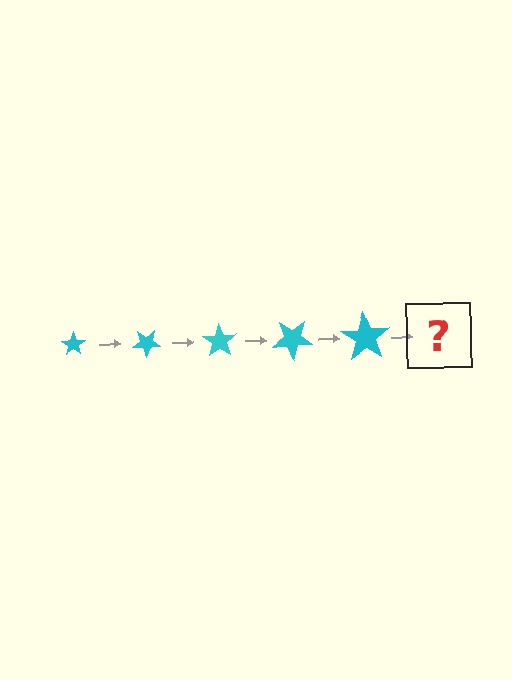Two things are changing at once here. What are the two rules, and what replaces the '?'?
The two rules are that the star grows larger each step and it rotates 35 degrees each step. The '?' should be a star, larger than the previous one and rotated 175 degrees from the start.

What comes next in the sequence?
The next element should be a star, larger than the previous one and rotated 175 degrees from the start.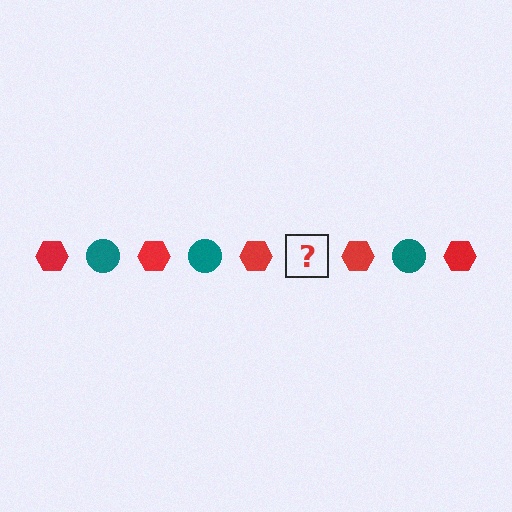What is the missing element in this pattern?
The missing element is a teal circle.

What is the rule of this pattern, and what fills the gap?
The rule is that the pattern alternates between red hexagon and teal circle. The gap should be filled with a teal circle.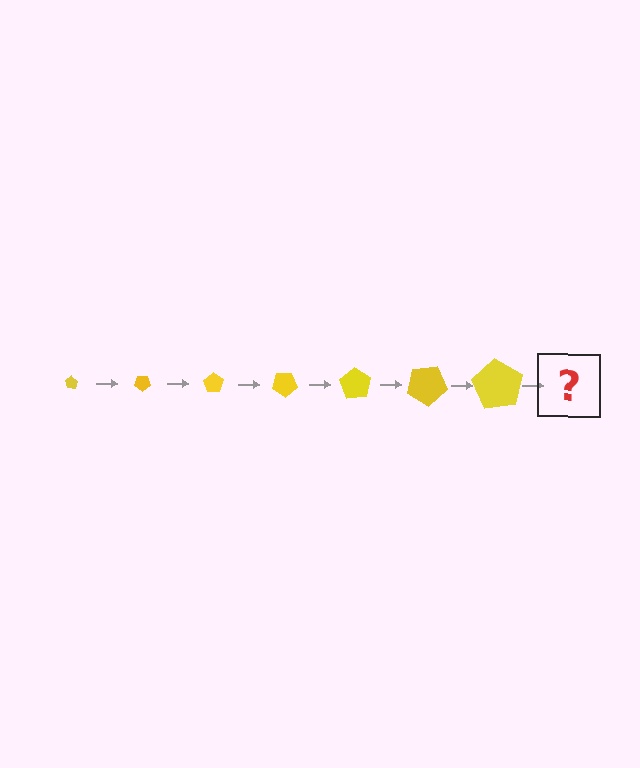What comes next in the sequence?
The next element should be a pentagon, larger than the previous one and rotated 245 degrees from the start.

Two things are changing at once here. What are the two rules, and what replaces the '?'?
The two rules are that the pentagon grows larger each step and it rotates 35 degrees each step. The '?' should be a pentagon, larger than the previous one and rotated 245 degrees from the start.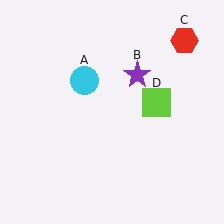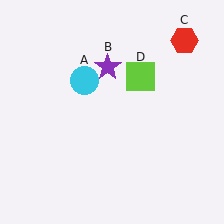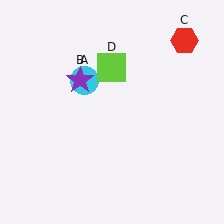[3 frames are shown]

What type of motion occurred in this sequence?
The purple star (object B), lime square (object D) rotated counterclockwise around the center of the scene.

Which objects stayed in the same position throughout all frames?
Cyan circle (object A) and red hexagon (object C) remained stationary.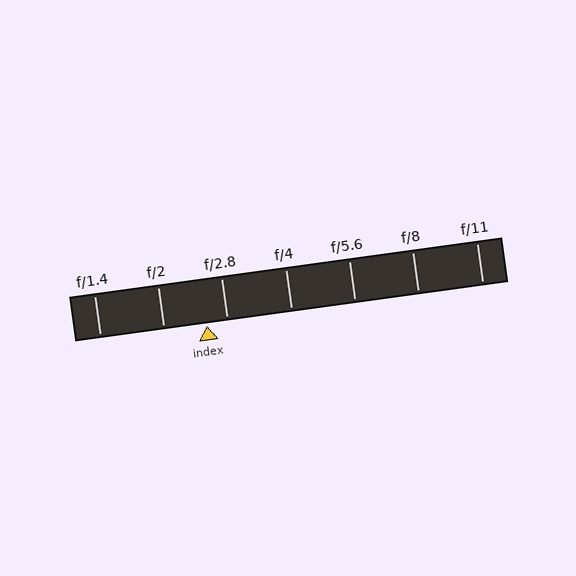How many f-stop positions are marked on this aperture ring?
There are 7 f-stop positions marked.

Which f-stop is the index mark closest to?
The index mark is closest to f/2.8.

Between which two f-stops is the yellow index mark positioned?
The index mark is between f/2 and f/2.8.